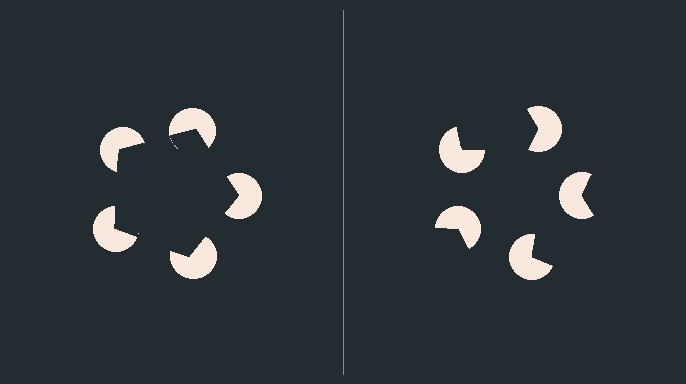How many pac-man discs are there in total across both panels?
10 — 5 on each side.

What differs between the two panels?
The pac-man discs are positioned identically on both sides; only the wedge orientations differ. On the left they align to a pentagon; on the right they are misaligned.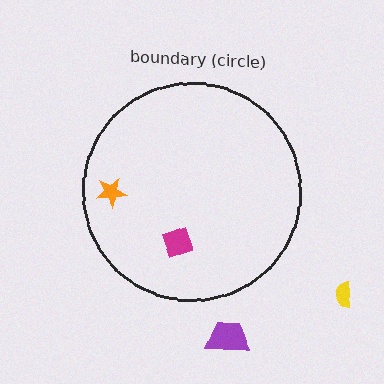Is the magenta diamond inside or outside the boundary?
Inside.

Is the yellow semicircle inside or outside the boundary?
Outside.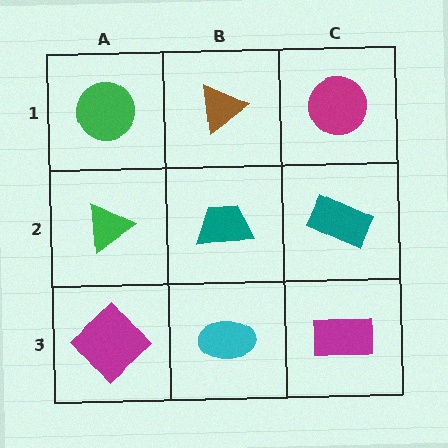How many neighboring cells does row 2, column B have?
4.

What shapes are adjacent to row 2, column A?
A green circle (row 1, column A), a magenta diamond (row 3, column A), a teal trapezoid (row 2, column B).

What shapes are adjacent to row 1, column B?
A teal trapezoid (row 2, column B), a green circle (row 1, column A), a magenta circle (row 1, column C).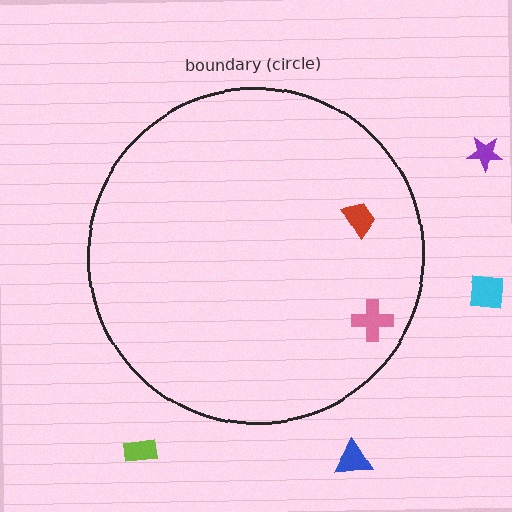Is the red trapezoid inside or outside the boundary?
Inside.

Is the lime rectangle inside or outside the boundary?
Outside.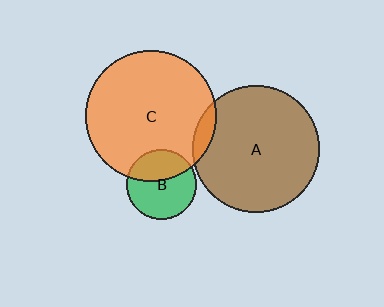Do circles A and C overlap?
Yes.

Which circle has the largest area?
Circle C (orange).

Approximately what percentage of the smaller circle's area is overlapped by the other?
Approximately 5%.